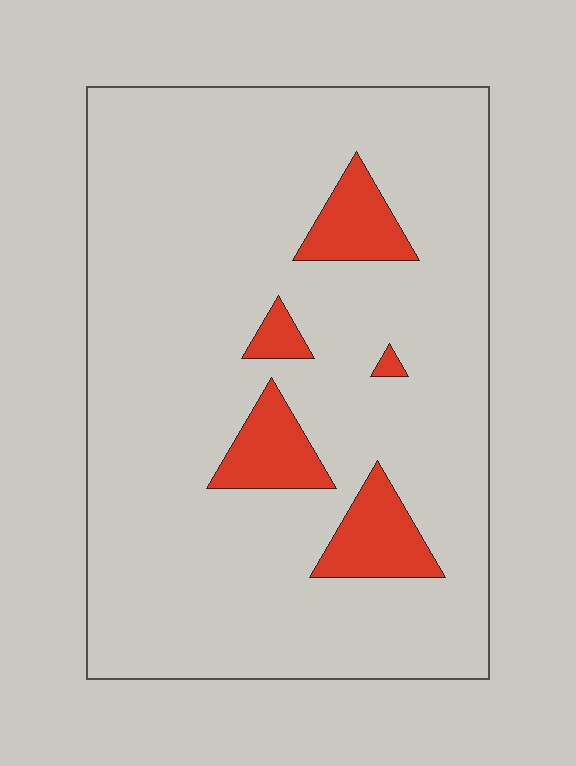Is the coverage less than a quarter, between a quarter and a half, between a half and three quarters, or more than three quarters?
Less than a quarter.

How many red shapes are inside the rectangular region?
5.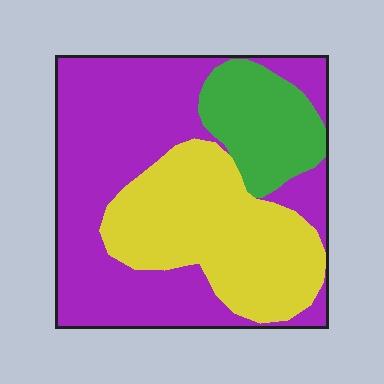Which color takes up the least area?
Green, at roughly 15%.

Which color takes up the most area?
Purple, at roughly 50%.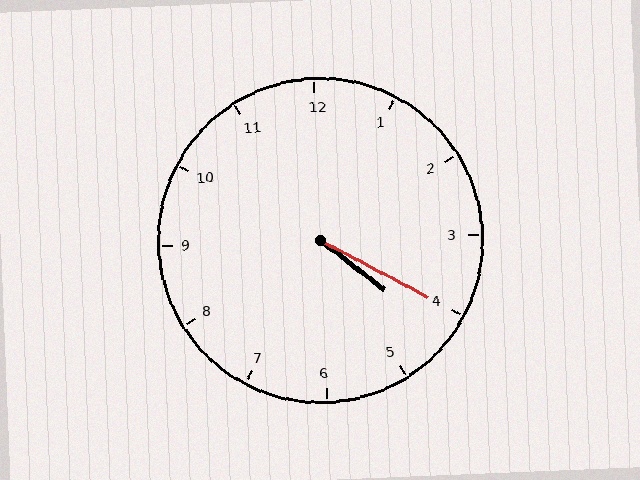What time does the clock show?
4:20.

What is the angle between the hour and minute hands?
Approximately 10 degrees.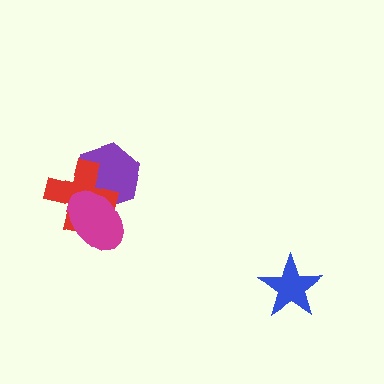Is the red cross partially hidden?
Yes, it is partially covered by another shape.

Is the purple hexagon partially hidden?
Yes, it is partially covered by another shape.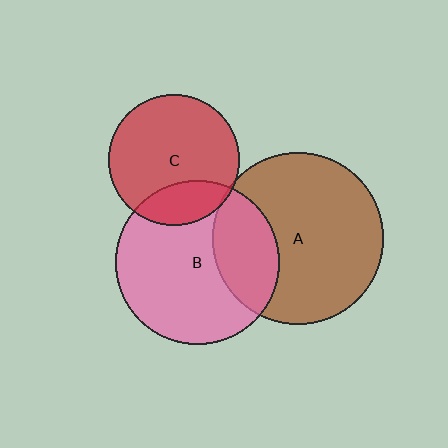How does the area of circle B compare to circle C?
Approximately 1.6 times.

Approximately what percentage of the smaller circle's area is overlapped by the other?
Approximately 30%.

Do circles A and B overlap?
Yes.